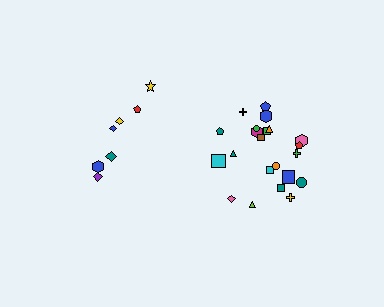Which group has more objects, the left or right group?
The right group.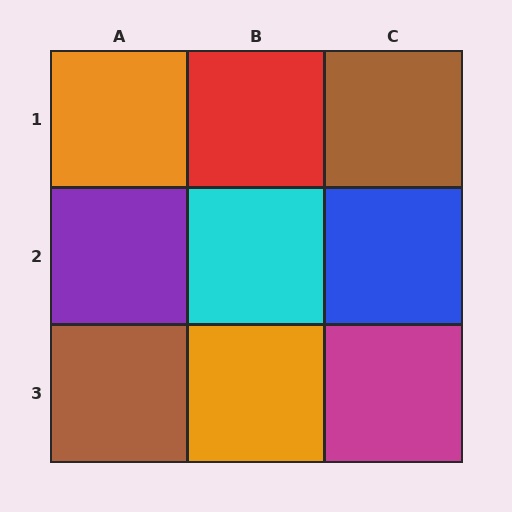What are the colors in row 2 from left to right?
Purple, cyan, blue.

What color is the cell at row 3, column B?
Orange.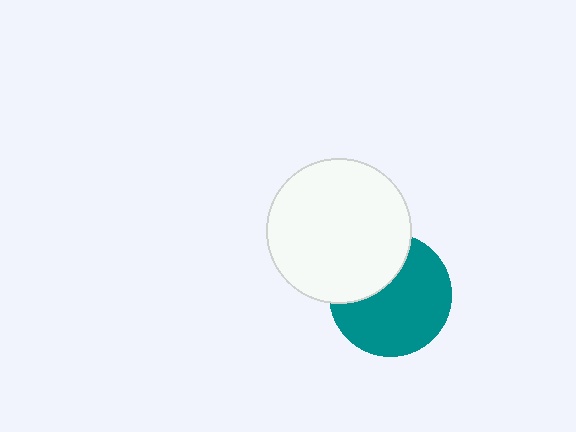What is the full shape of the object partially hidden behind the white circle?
The partially hidden object is a teal circle.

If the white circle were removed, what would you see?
You would see the complete teal circle.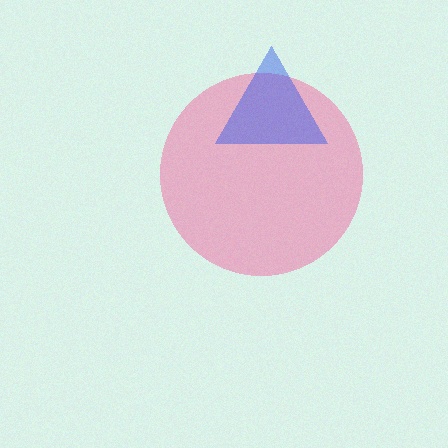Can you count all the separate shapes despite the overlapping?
Yes, there are 2 separate shapes.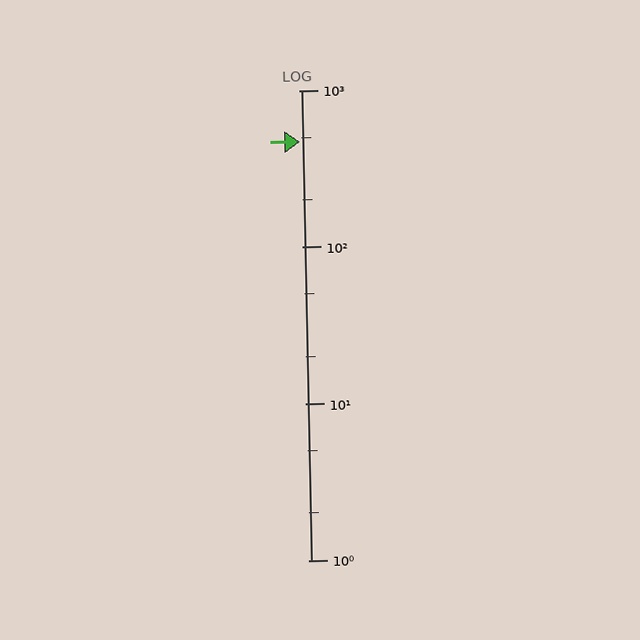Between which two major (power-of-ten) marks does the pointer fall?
The pointer is between 100 and 1000.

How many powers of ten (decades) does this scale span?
The scale spans 3 decades, from 1 to 1000.